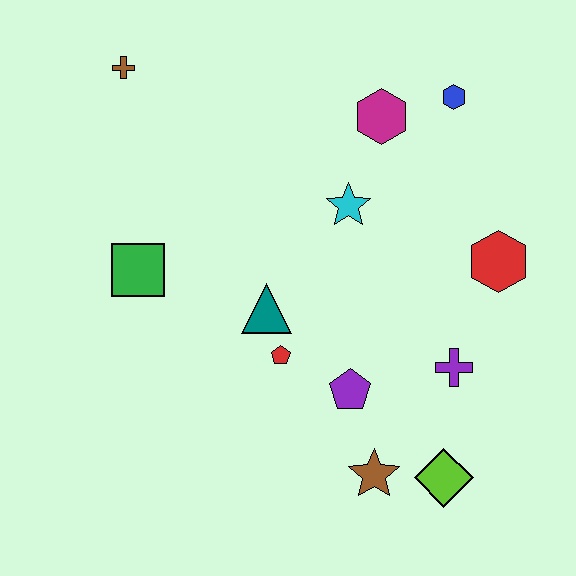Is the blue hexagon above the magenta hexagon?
Yes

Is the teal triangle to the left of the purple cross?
Yes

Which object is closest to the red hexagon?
The purple cross is closest to the red hexagon.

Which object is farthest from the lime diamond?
The brown cross is farthest from the lime diamond.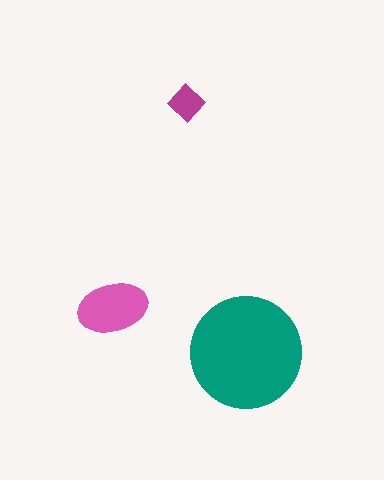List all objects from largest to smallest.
The teal circle, the pink ellipse, the magenta diamond.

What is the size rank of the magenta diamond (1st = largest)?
3rd.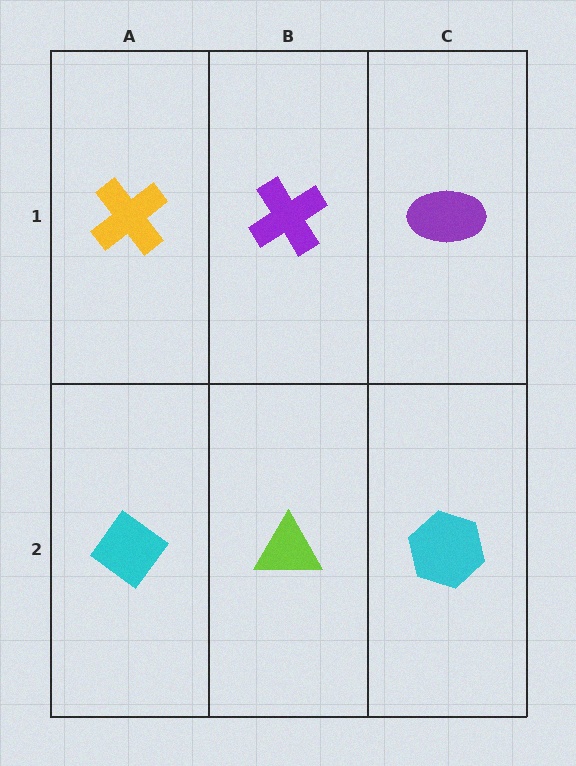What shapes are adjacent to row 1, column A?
A cyan diamond (row 2, column A), a purple cross (row 1, column B).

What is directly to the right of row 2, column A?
A lime triangle.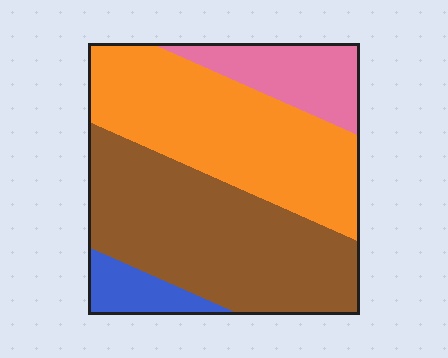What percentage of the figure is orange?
Orange covers about 40% of the figure.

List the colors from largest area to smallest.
From largest to smallest: brown, orange, pink, blue.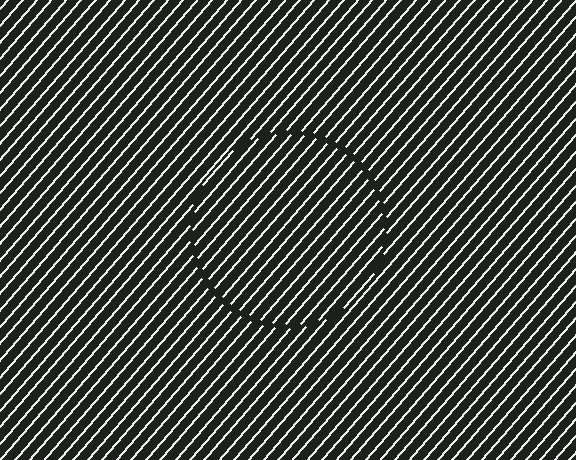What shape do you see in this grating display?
An illusory circle. The interior of the shape contains the same grating, shifted by half a period — the contour is defined by the phase discontinuity where line-ends from the inner and outer gratings abut.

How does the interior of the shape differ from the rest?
The interior of the shape contains the same grating, shifted by half a period — the contour is defined by the phase discontinuity where line-ends from the inner and outer gratings abut.